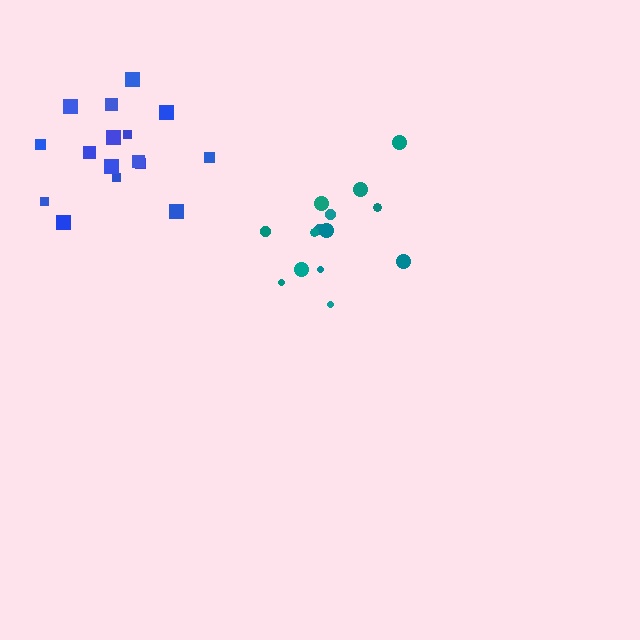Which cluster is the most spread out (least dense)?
Blue.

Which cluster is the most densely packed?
Teal.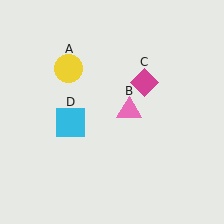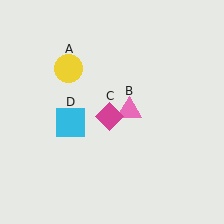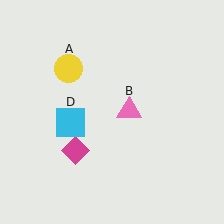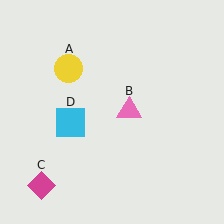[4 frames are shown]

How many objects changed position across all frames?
1 object changed position: magenta diamond (object C).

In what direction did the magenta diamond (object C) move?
The magenta diamond (object C) moved down and to the left.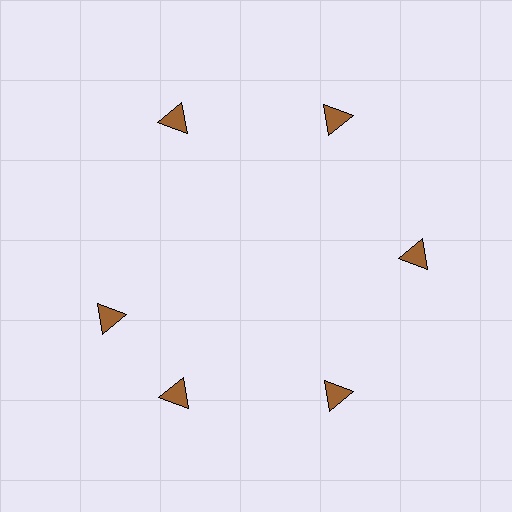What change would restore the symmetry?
The symmetry would be restored by rotating it back into even spacing with its neighbors so that all 6 triangles sit at equal angles and equal distance from the center.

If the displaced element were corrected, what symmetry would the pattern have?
It would have 6-fold rotational symmetry — the pattern would map onto itself every 60 degrees.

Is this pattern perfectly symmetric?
No. The 6 brown triangles are arranged in a ring, but one element near the 9 o'clock position is rotated out of alignment along the ring, breaking the 6-fold rotational symmetry.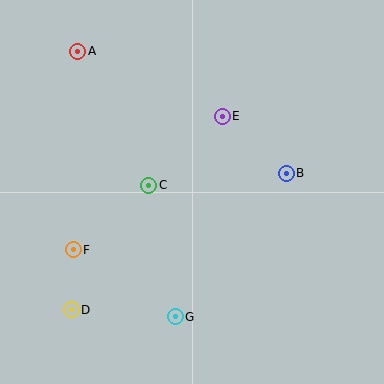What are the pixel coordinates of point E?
Point E is at (222, 116).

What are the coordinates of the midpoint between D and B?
The midpoint between D and B is at (179, 242).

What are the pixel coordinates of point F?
Point F is at (73, 250).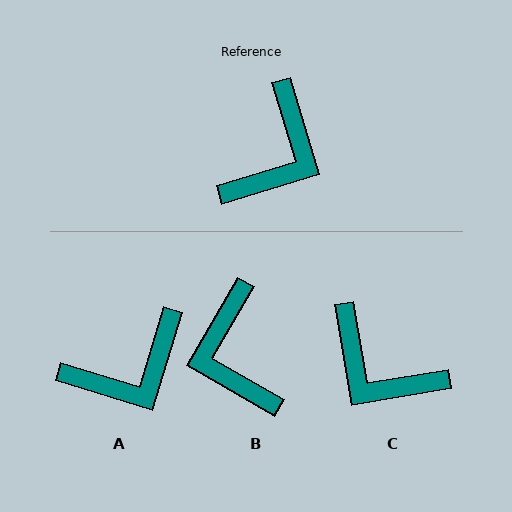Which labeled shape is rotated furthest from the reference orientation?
B, about 136 degrees away.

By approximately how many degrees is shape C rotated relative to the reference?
Approximately 97 degrees clockwise.